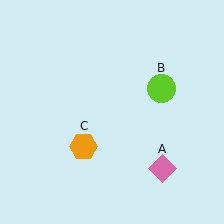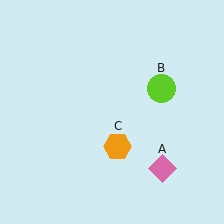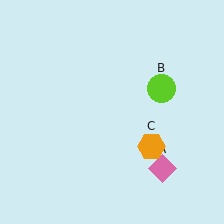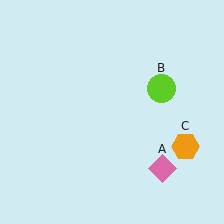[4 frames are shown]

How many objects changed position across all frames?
1 object changed position: orange hexagon (object C).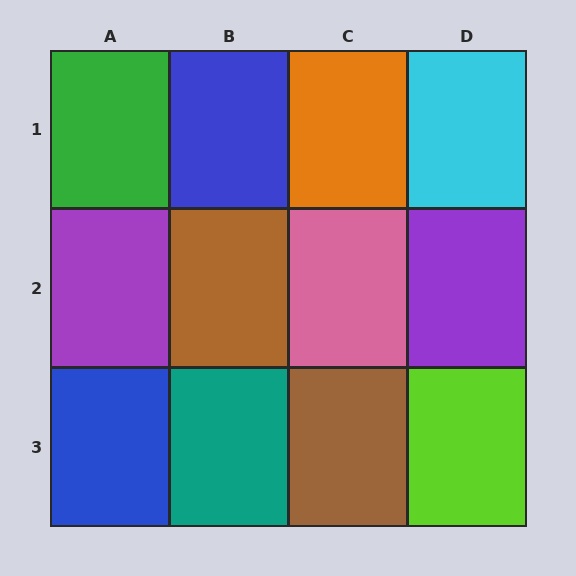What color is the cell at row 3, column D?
Lime.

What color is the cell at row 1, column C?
Orange.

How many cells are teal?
1 cell is teal.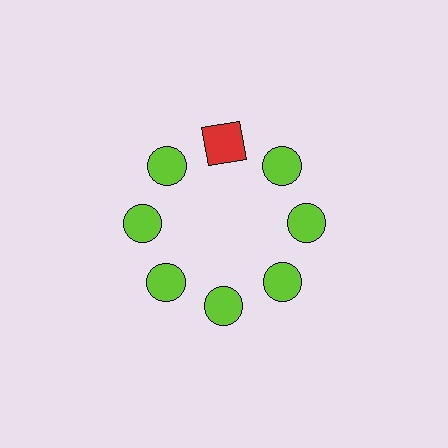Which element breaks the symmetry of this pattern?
The red square at roughly the 12 o'clock position breaks the symmetry. All other shapes are lime circles.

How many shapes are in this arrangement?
There are 8 shapes arranged in a ring pattern.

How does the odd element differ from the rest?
It differs in both color (red instead of lime) and shape (square instead of circle).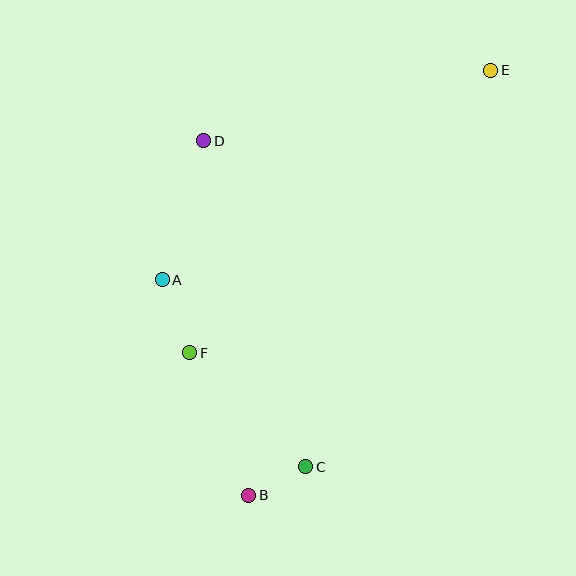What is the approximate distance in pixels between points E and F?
The distance between E and F is approximately 413 pixels.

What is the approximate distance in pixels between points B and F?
The distance between B and F is approximately 154 pixels.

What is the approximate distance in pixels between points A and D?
The distance between A and D is approximately 145 pixels.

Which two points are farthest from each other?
Points B and E are farthest from each other.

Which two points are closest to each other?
Points B and C are closest to each other.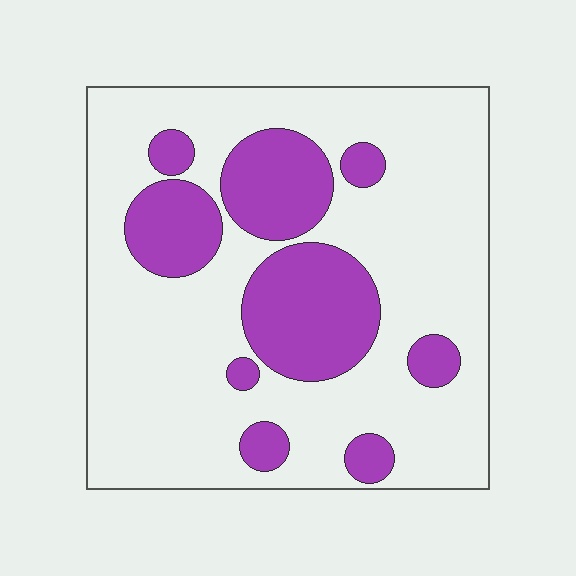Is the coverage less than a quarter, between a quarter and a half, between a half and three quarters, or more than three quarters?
Between a quarter and a half.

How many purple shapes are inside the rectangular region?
9.